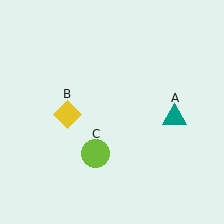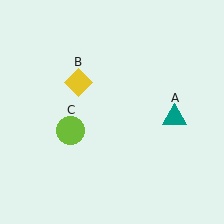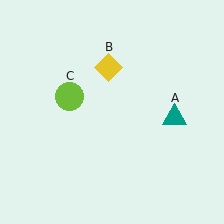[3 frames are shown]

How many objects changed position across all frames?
2 objects changed position: yellow diamond (object B), lime circle (object C).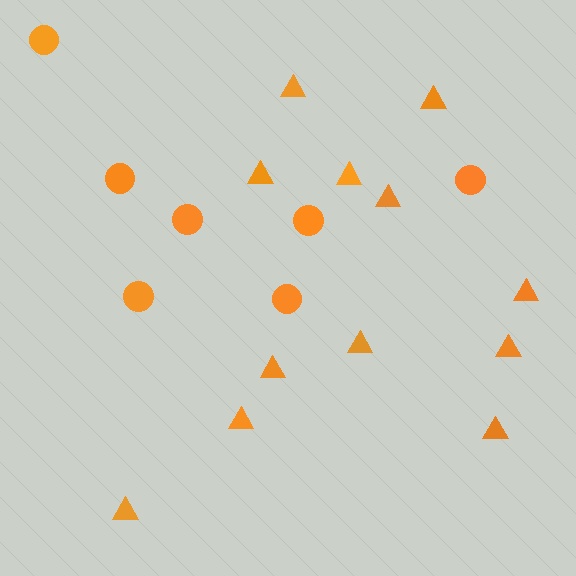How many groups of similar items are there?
There are 2 groups: one group of triangles (12) and one group of circles (7).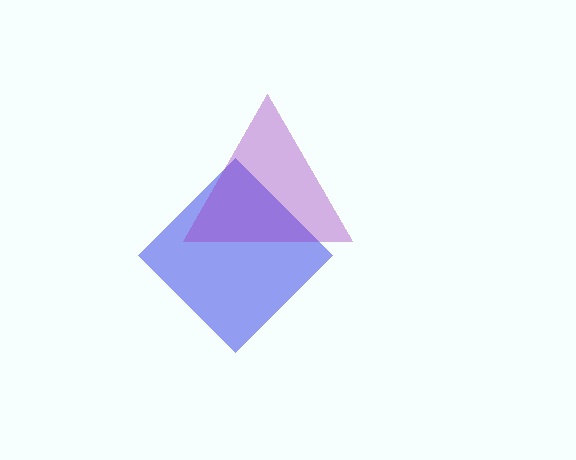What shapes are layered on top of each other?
The layered shapes are: a blue diamond, a purple triangle.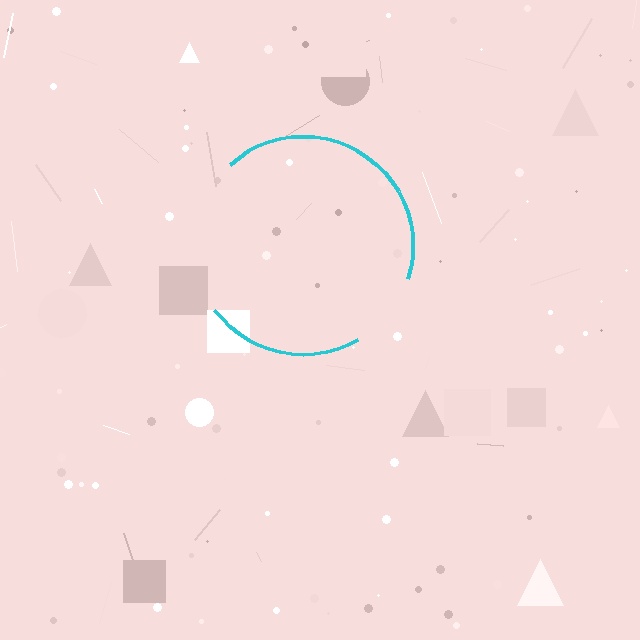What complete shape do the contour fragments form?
The contour fragments form a circle.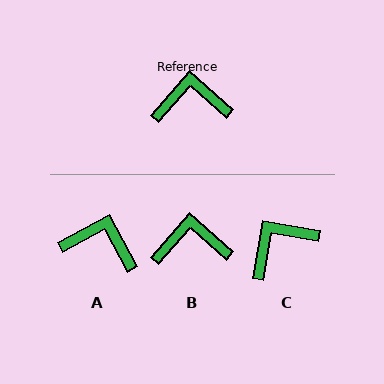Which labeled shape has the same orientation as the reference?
B.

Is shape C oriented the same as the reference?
No, it is off by about 32 degrees.